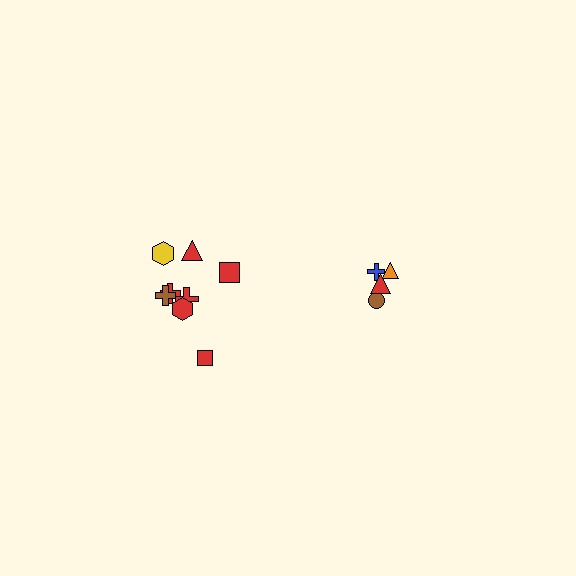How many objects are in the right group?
There are 4 objects.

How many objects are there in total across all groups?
There are 12 objects.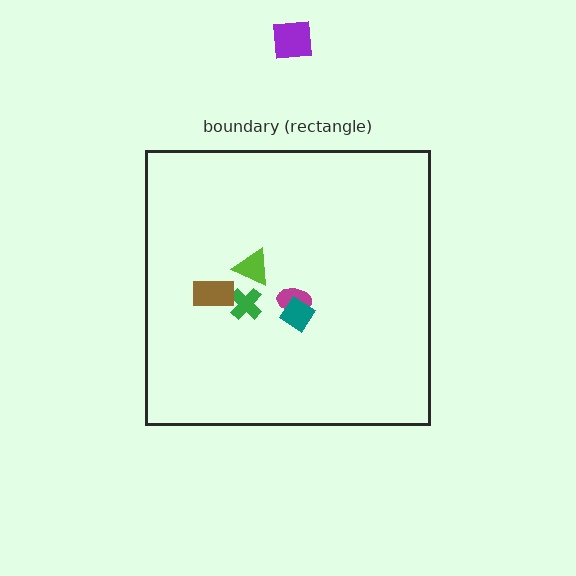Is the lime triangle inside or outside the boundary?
Inside.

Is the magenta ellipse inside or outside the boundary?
Inside.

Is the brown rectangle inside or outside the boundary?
Inside.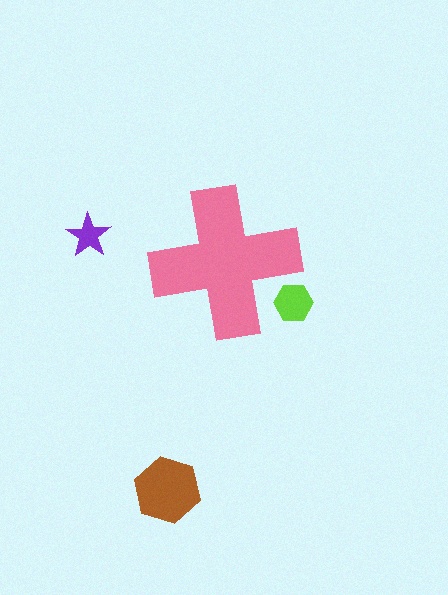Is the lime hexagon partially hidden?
Yes, the lime hexagon is partially hidden behind the pink cross.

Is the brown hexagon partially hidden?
No, the brown hexagon is fully visible.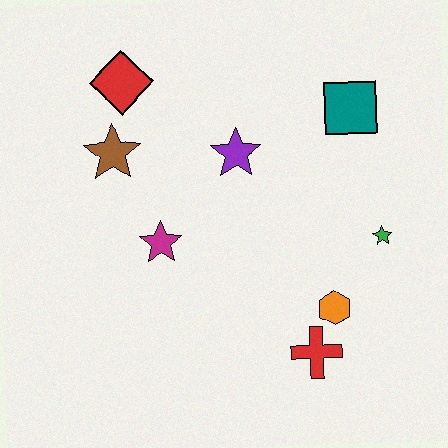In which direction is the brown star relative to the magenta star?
The brown star is above the magenta star.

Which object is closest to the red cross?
The orange hexagon is closest to the red cross.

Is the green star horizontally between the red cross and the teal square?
No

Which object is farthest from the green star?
The red diamond is farthest from the green star.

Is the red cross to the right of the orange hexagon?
No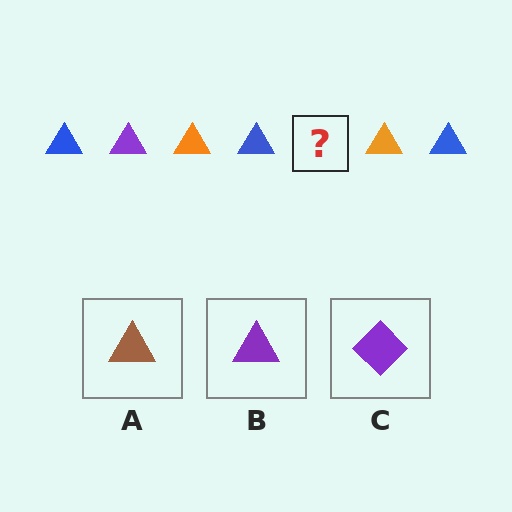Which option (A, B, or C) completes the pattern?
B.